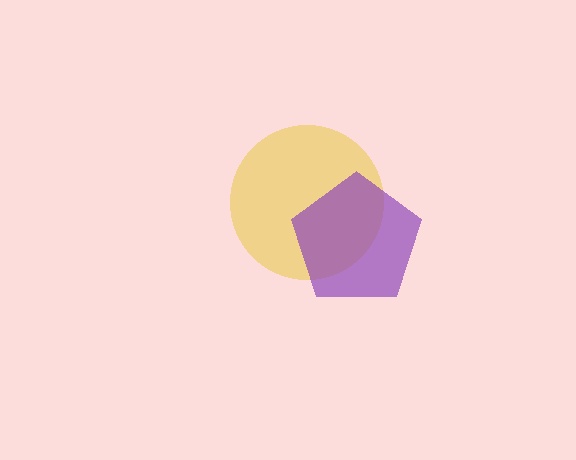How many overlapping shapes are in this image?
There are 2 overlapping shapes in the image.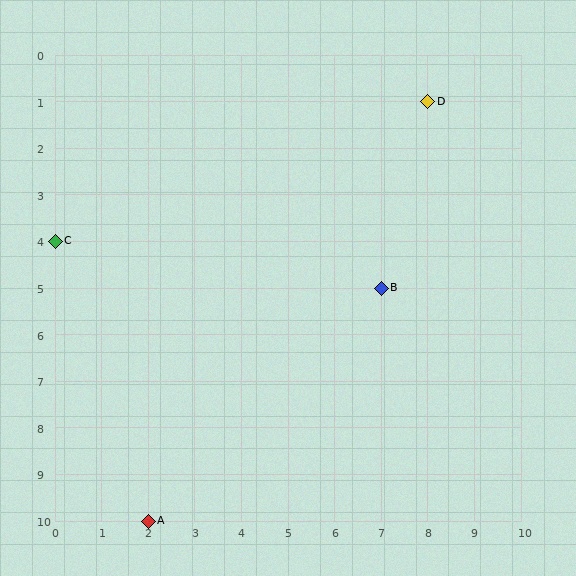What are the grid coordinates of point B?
Point B is at grid coordinates (7, 5).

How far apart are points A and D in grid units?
Points A and D are 6 columns and 9 rows apart (about 10.8 grid units diagonally).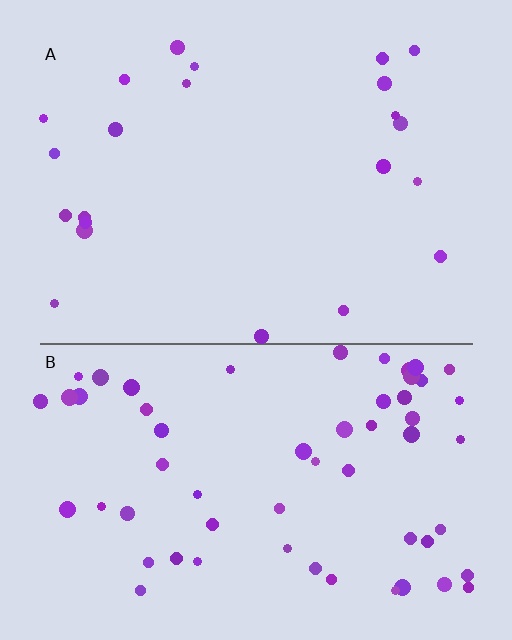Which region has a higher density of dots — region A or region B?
B (the bottom).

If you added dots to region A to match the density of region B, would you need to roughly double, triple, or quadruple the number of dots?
Approximately triple.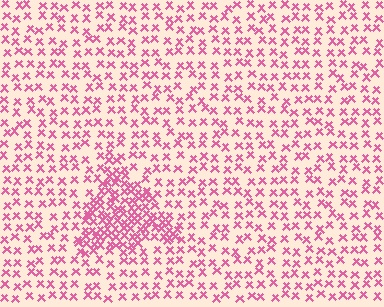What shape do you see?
I see a triangle.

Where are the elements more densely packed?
The elements are more densely packed inside the triangle boundary.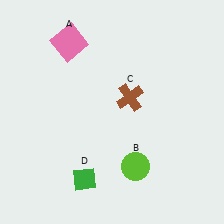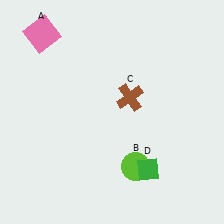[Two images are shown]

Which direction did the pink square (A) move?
The pink square (A) moved left.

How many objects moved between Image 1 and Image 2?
2 objects moved between the two images.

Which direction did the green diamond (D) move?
The green diamond (D) moved right.